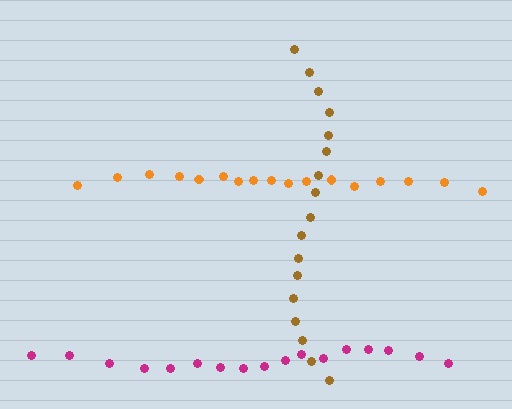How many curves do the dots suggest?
There are 3 distinct paths.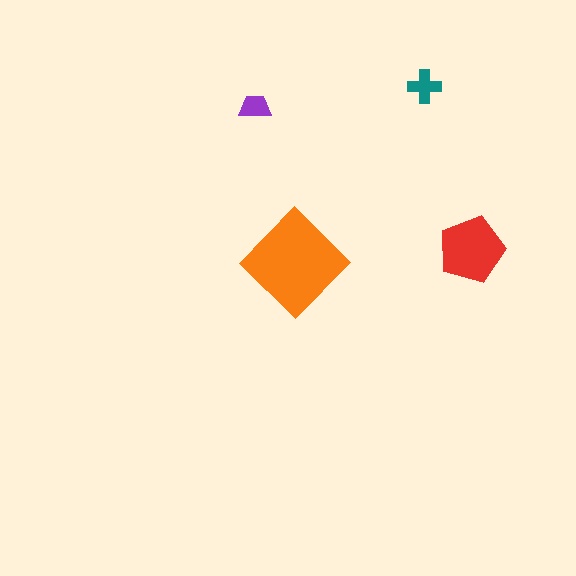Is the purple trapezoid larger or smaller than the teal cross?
Smaller.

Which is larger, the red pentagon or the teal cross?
The red pentagon.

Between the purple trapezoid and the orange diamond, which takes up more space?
The orange diamond.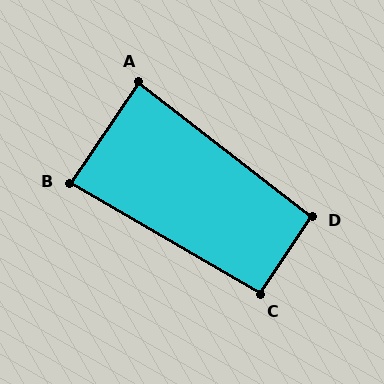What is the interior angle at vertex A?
Approximately 86 degrees (approximately right).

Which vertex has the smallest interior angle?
B, at approximately 86 degrees.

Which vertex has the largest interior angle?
D, at approximately 94 degrees.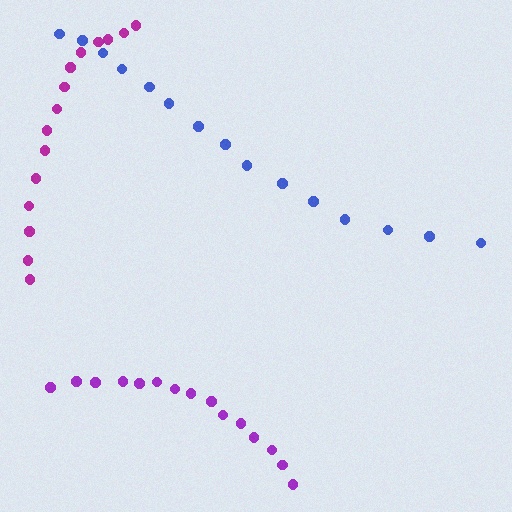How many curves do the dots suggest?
There are 3 distinct paths.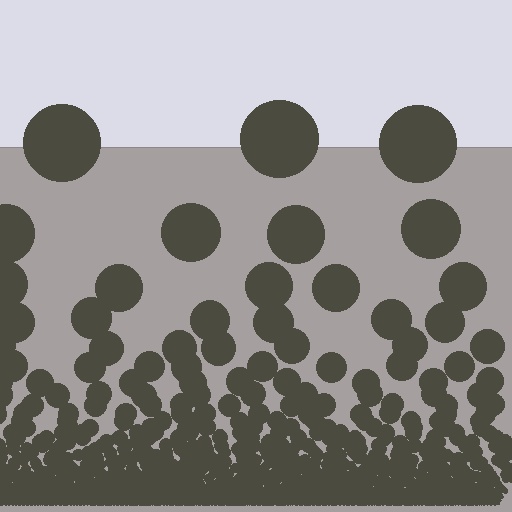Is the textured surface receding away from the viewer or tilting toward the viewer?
The surface appears to tilt toward the viewer. Texture elements get larger and sparser toward the top.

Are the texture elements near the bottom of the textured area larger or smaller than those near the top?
Smaller. The gradient is inverted — elements near the bottom are smaller and denser.